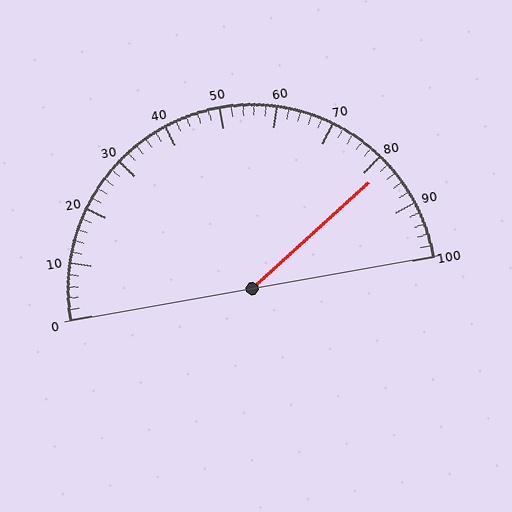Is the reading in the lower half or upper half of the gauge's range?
The reading is in the upper half of the range (0 to 100).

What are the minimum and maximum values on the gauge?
The gauge ranges from 0 to 100.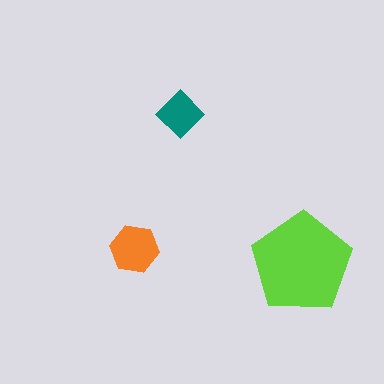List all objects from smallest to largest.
The teal diamond, the orange hexagon, the lime pentagon.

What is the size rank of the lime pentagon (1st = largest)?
1st.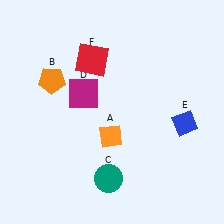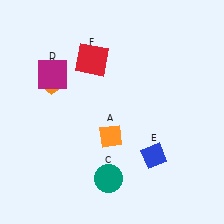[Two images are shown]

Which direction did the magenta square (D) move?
The magenta square (D) moved left.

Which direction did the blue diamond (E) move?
The blue diamond (E) moved down.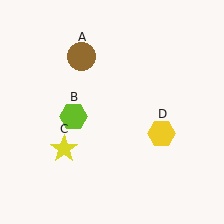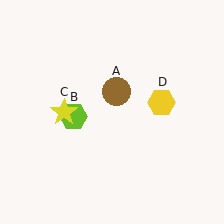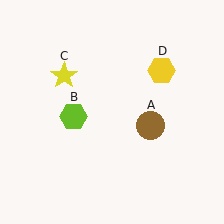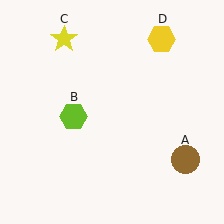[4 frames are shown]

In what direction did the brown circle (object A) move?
The brown circle (object A) moved down and to the right.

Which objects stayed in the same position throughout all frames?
Lime hexagon (object B) remained stationary.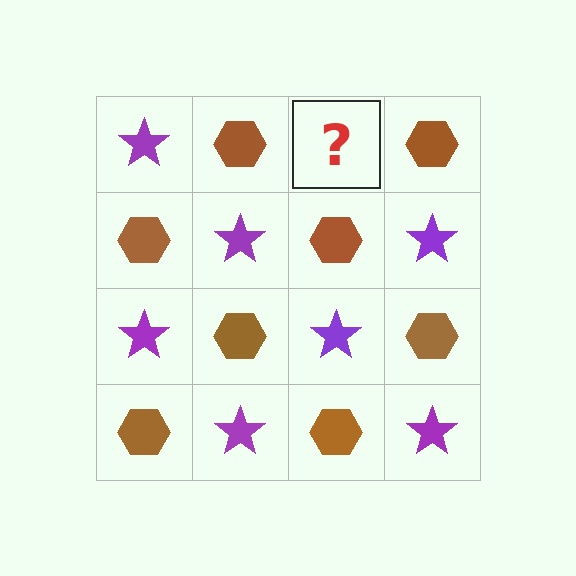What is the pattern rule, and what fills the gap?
The rule is that it alternates purple star and brown hexagon in a checkerboard pattern. The gap should be filled with a purple star.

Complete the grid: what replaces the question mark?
The question mark should be replaced with a purple star.